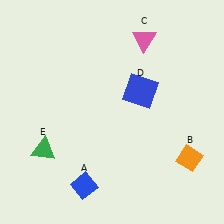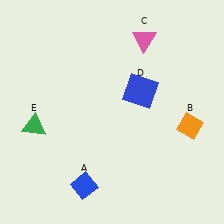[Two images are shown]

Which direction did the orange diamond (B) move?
The orange diamond (B) moved up.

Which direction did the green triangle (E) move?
The green triangle (E) moved up.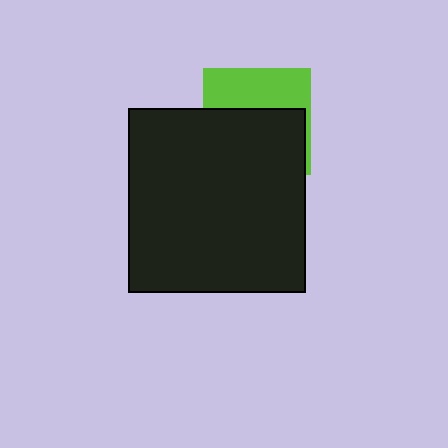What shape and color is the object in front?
The object in front is a black rectangle.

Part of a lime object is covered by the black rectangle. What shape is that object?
It is a square.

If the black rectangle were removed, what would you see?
You would see the complete lime square.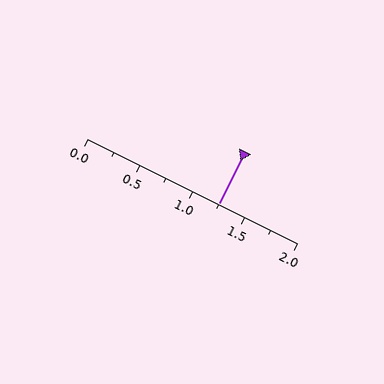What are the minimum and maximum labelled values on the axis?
The axis runs from 0.0 to 2.0.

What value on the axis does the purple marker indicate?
The marker indicates approximately 1.25.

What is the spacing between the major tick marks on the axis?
The major ticks are spaced 0.5 apart.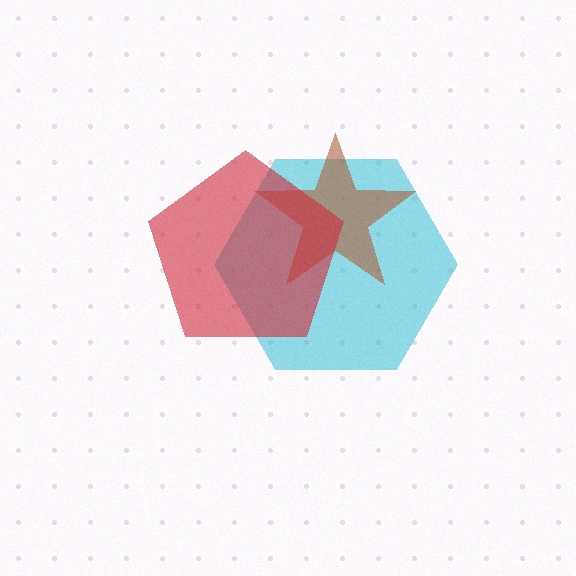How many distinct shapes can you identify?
There are 3 distinct shapes: a cyan hexagon, a brown star, a red pentagon.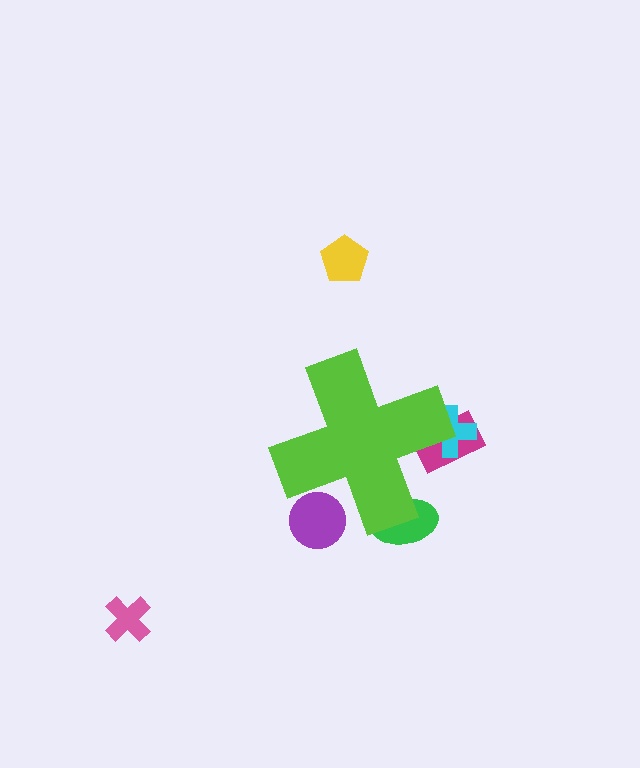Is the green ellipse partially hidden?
Yes, the green ellipse is partially hidden behind the lime cross.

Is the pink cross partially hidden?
No, the pink cross is fully visible.